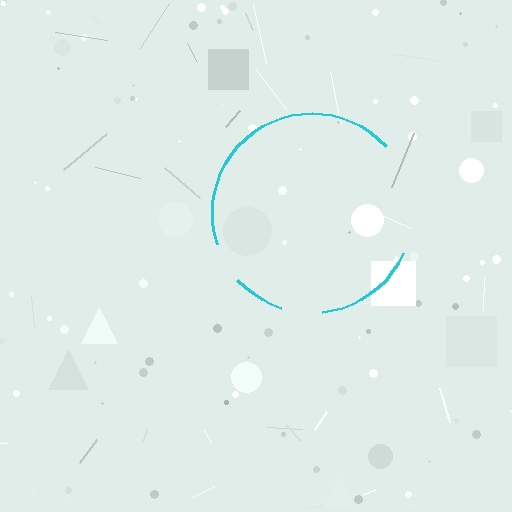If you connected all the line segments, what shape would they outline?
They would outline a circle.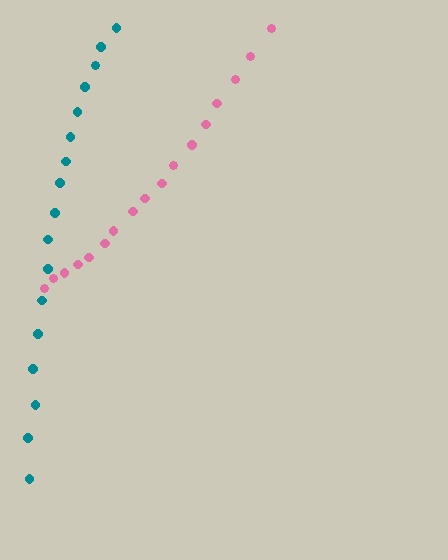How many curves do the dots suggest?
There are 2 distinct paths.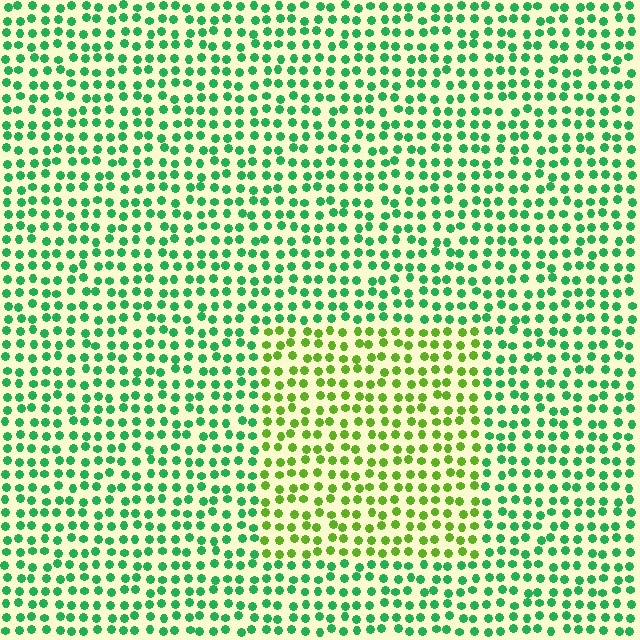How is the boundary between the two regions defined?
The boundary is defined purely by a slight shift in hue (about 46 degrees). Spacing, size, and orientation are identical on both sides.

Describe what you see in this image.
The image is filled with small green elements in a uniform arrangement. A rectangle-shaped region is visible where the elements are tinted to a slightly different hue, forming a subtle color boundary.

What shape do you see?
I see a rectangle.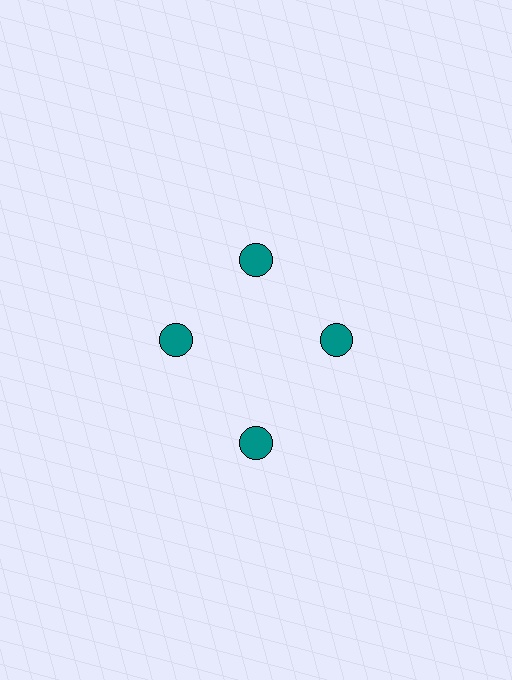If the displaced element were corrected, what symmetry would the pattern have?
It would have 4-fold rotational symmetry — the pattern would map onto itself every 90 degrees.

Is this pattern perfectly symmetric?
No. The 4 teal circles are arranged in a ring, but one element near the 6 o'clock position is pushed outward from the center, breaking the 4-fold rotational symmetry.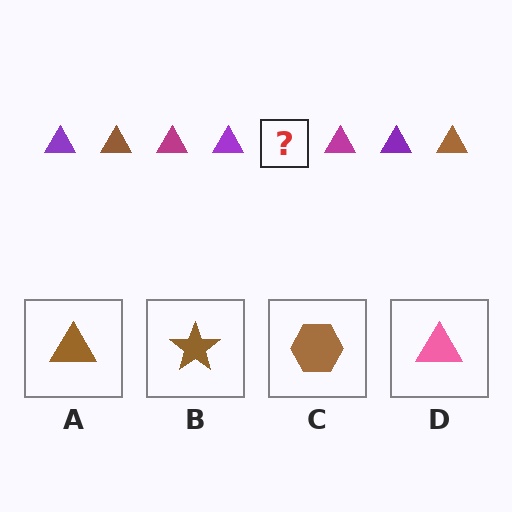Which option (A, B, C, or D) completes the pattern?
A.